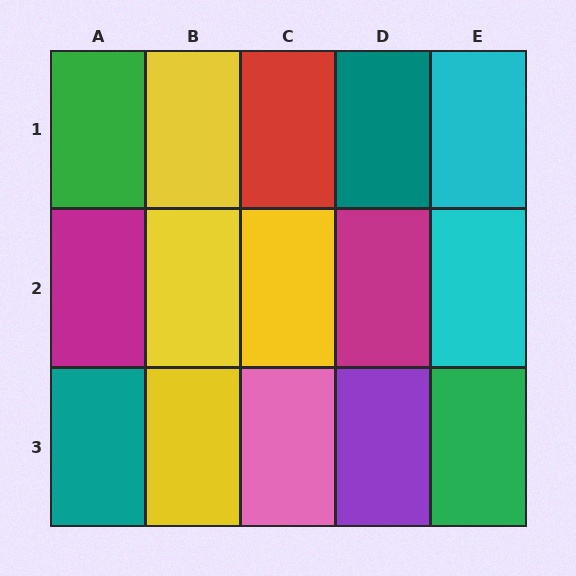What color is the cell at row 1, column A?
Green.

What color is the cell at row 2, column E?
Cyan.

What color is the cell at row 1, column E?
Cyan.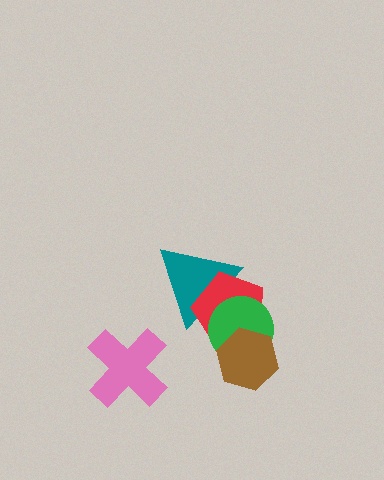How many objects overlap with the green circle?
3 objects overlap with the green circle.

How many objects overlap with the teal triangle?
2 objects overlap with the teal triangle.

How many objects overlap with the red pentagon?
3 objects overlap with the red pentagon.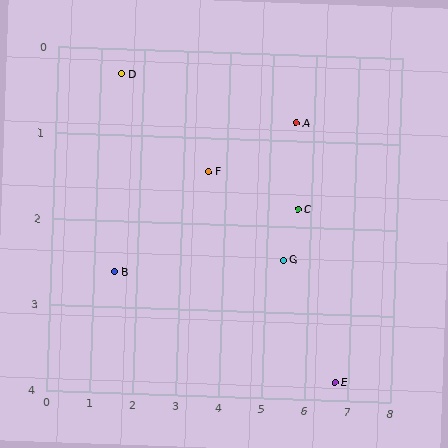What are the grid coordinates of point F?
Point F is at approximately (3.6, 1.4).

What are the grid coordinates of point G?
Point G is at approximately (5.4, 2.4).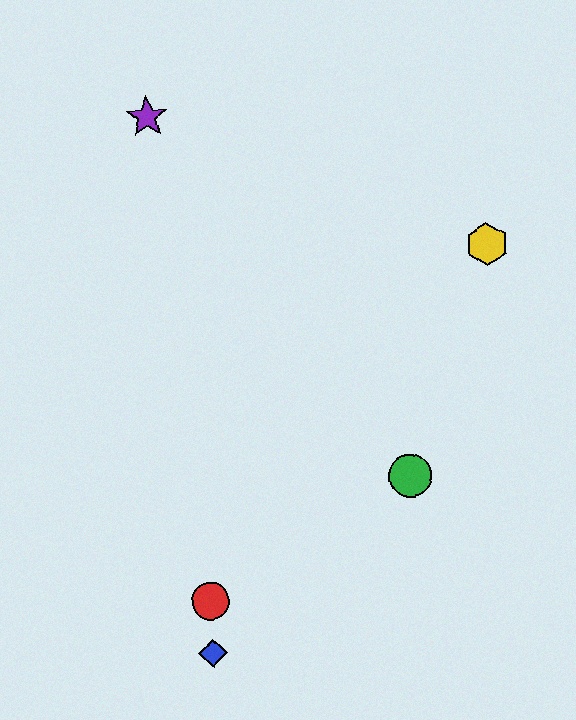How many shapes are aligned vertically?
2 shapes (the red circle, the blue diamond) are aligned vertically.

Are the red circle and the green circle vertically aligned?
No, the red circle is at x≈211 and the green circle is at x≈410.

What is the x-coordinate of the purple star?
The purple star is at x≈147.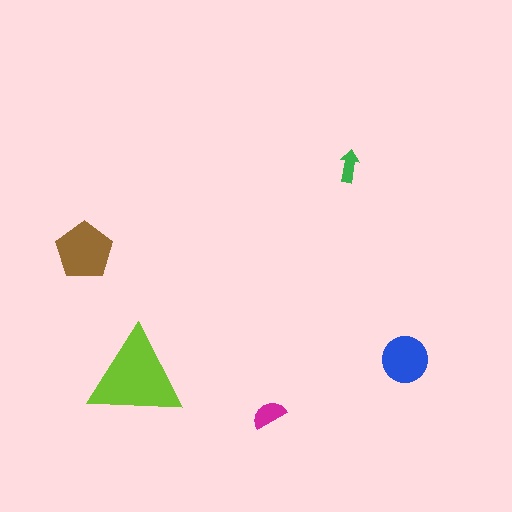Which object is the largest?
The lime triangle.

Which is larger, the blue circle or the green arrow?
The blue circle.